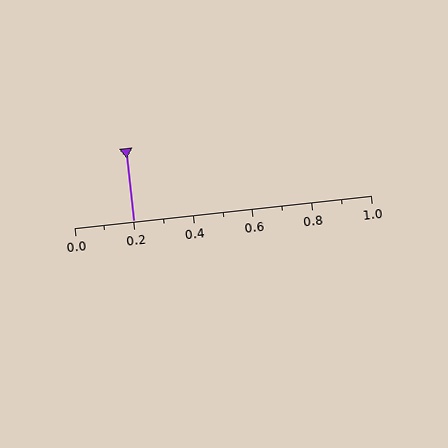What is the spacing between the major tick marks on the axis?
The major ticks are spaced 0.2 apart.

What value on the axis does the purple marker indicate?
The marker indicates approximately 0.2.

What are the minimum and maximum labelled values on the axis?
The axis runs from 0.0 to 1.0.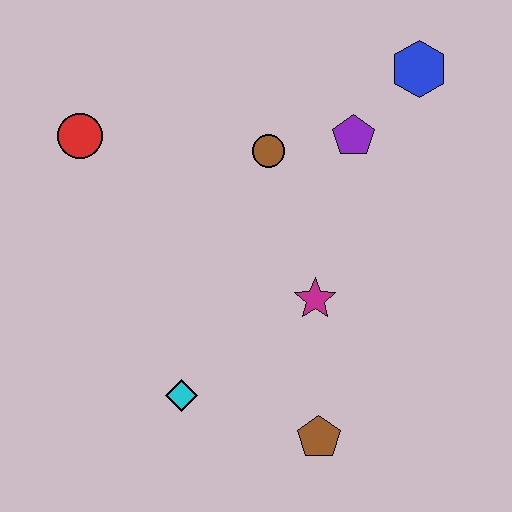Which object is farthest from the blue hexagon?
The cyan diamond is farthest from the blue hexagon.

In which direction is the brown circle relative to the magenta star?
The brown circle is above the magenta star.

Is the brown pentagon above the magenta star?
No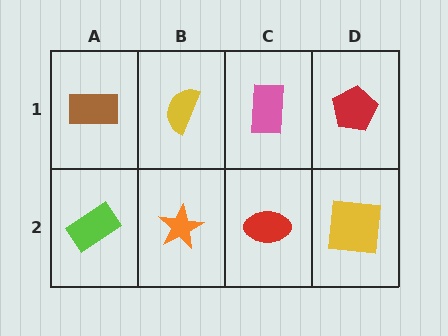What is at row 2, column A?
A lime rectangle.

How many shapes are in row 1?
4 shapes.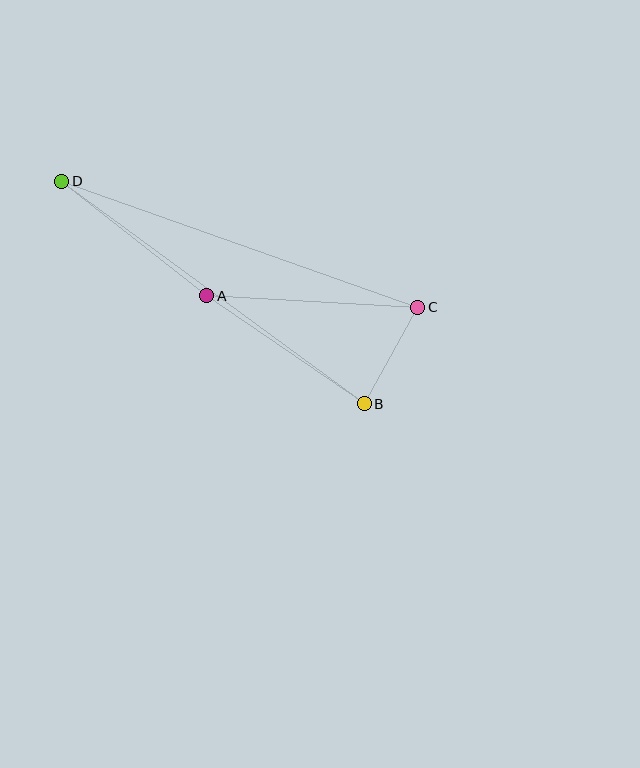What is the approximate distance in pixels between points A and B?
The distance between A and B is approximately 191 pixels.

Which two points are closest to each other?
Points B and C are closest to each other.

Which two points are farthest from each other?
Points C and D are farthest from each other.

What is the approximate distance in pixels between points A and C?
The distance between A and C is approximately 211 pixels.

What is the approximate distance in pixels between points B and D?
The distance between B and D is approximately 375 pixels.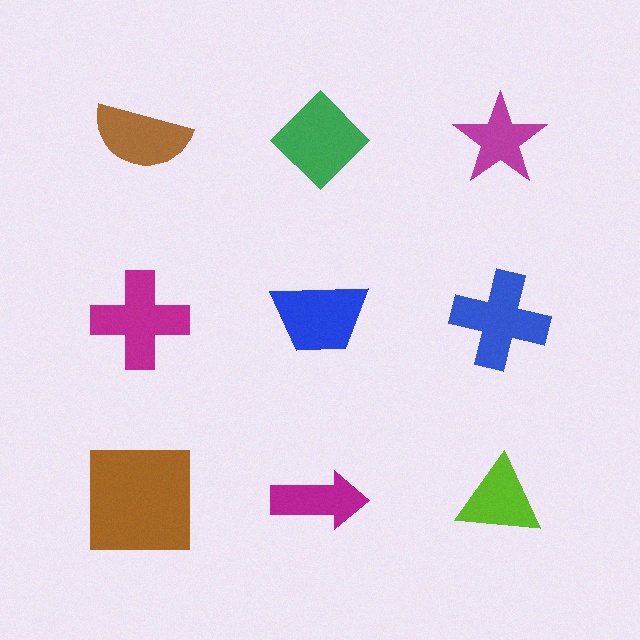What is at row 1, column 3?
A magenta star.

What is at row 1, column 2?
A green diamond.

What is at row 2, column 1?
A magenta cross.